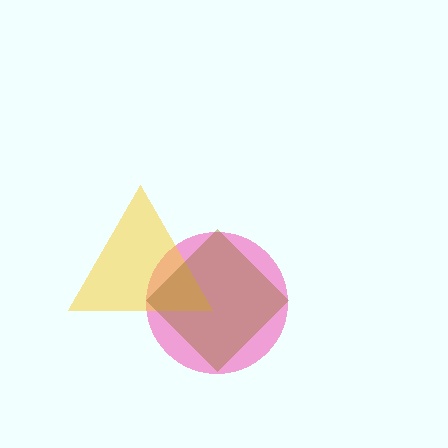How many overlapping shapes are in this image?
There are 3 overlapping shapes in the image.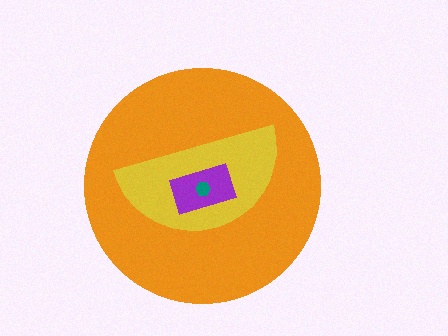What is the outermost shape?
The orange circle.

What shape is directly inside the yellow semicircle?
The purple rectangle.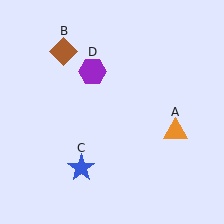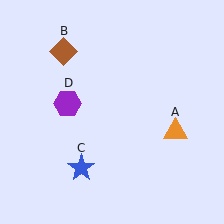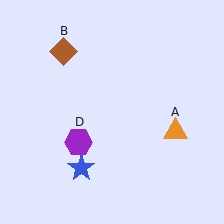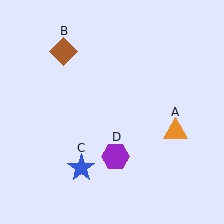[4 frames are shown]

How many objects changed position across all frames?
1 object changed position: purple hexagon (object D).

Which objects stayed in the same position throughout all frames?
Orange triangle (object A) and brown diamond (object B) and blue star (object C) remained stationary.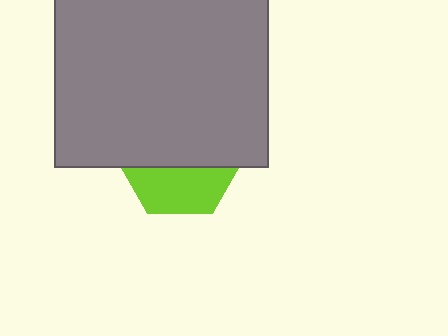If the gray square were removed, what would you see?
You would see the complete lime hexagon.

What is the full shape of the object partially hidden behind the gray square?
The partially hidden object is a lime hexagon.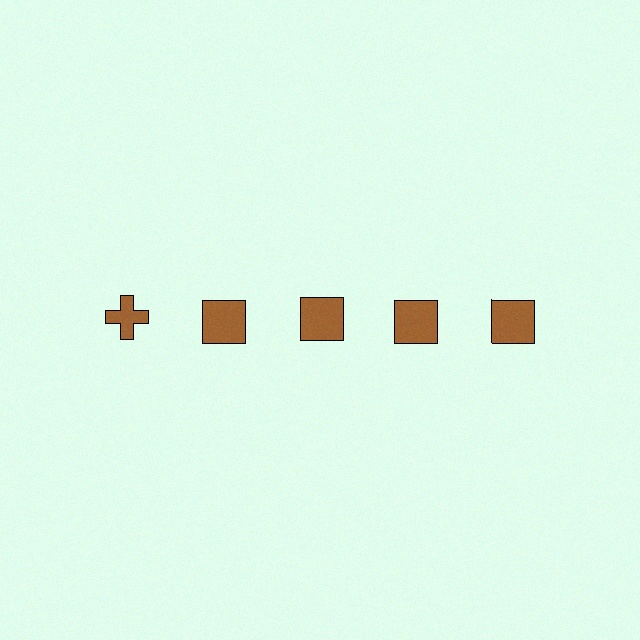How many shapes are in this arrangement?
There are 5 shapes arranged in a grid pattern.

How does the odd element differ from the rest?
It has a different shape: cross instead of square.